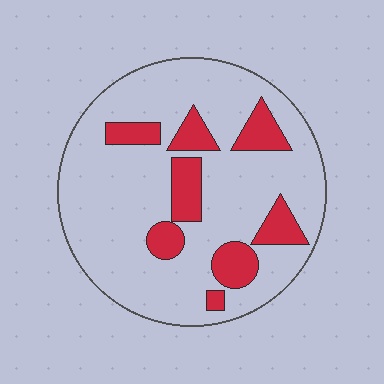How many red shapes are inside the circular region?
8.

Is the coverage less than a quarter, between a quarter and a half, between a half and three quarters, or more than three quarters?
Less than a quarter.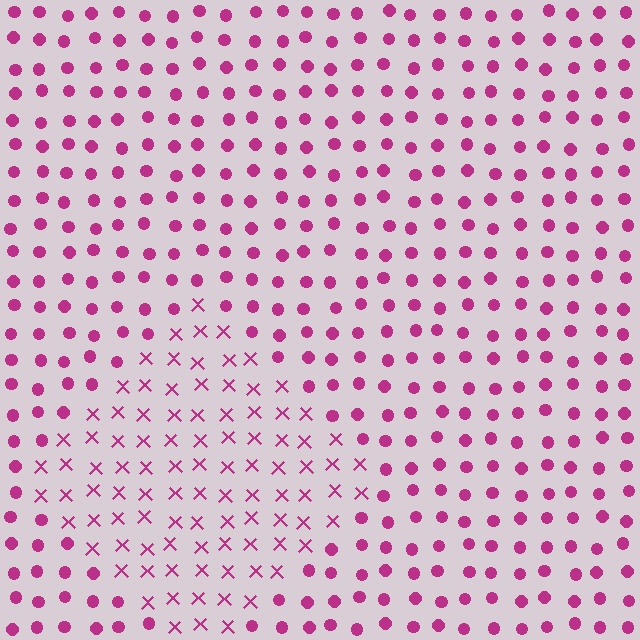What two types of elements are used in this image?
The image uses X marks inside the diamond region and circles outside it.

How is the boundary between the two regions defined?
The boundary is defined by a change in element shape: X marks inside vs. circles outside. All elements share the same color and spacing.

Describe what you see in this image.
The image is filled with small magenta elements arranged in a uniform grid. A diamond-shaped region contains X marks, while the surrounding area contains circles. The boundary is defined purely by the change in element shape.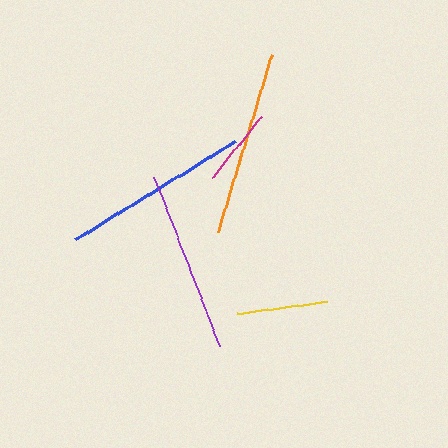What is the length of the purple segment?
The purple segment is approximately 182 pixels long.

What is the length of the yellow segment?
The yellow segment is approximately 91 pixels long.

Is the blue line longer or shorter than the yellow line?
The blue line is longer than the yellow line.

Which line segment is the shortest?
The magenta line is the shortest at approximately 77 pixels.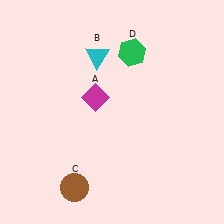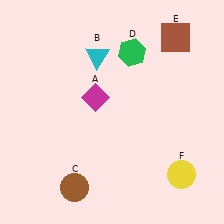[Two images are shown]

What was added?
A brown square (E), a yellow circle (F) were added in Image 2.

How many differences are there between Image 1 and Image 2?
There are 2 differences between the two images.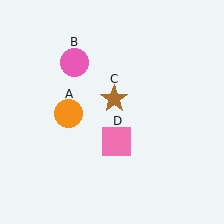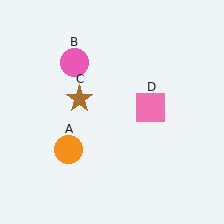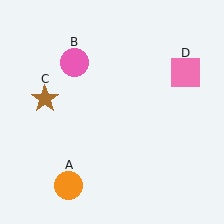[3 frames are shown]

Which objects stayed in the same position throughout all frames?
Pink circle (object B) remained stationary.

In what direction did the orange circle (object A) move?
The orange circle (object A) moved down.